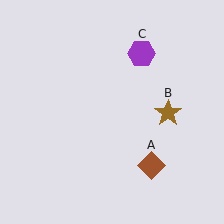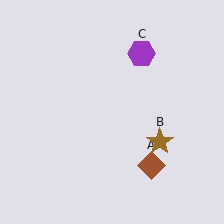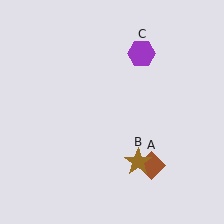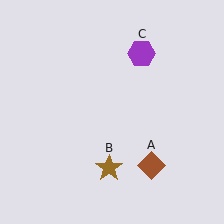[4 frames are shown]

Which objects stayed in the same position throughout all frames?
Brown diamond (object A) and purple hexagon (object C) remained stationary.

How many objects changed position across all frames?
1 object changed position: brown star (object B).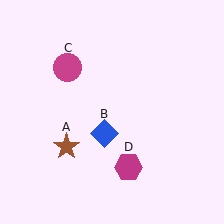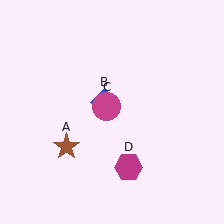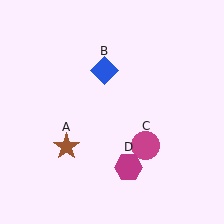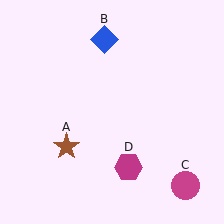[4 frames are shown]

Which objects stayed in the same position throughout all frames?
Brown star (object A) and magenta hexagon (object D) remained stationary.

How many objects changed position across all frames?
2 objects changed position: blue diamond (object B), magenta circle (object C).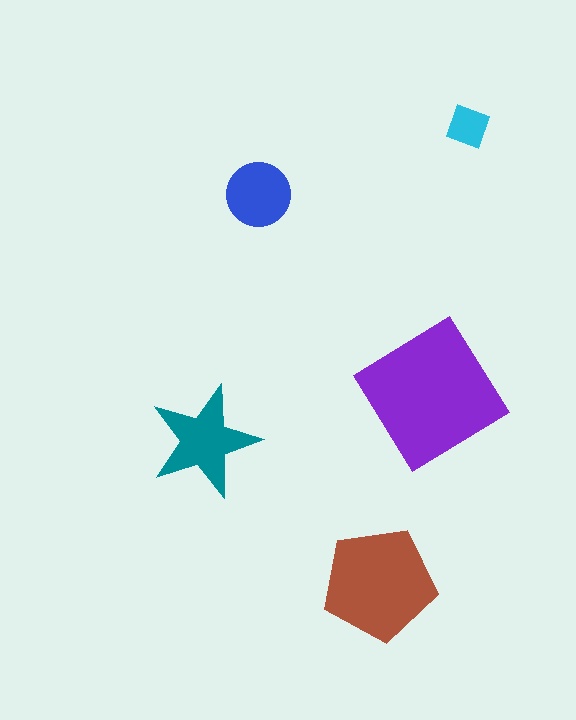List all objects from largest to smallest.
The purple diamond, the brown pentagon, the teal star, the blue circle, the cyan diamond.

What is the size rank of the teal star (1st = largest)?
3rd.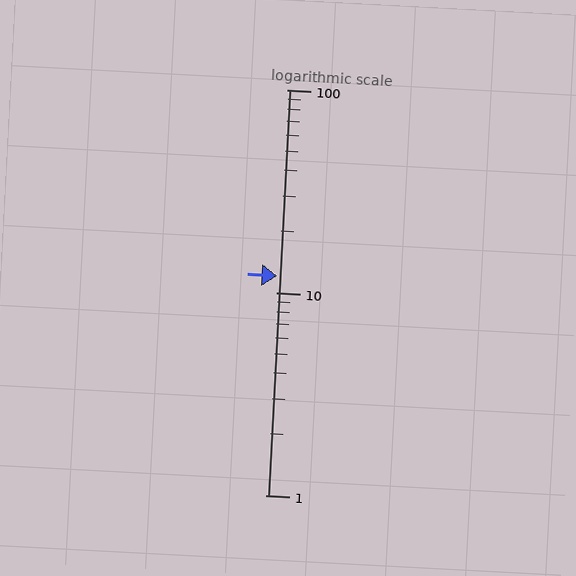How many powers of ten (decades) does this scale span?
The scale spans 2 decades, from 1 to 100.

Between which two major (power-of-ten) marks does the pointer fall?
The pointer is between 10 and 100.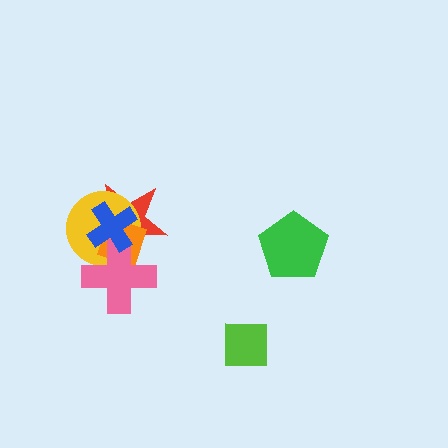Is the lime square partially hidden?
No, no other shape covers it.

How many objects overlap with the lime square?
0 objects overlap with the lime square.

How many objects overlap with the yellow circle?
4 objects overlap with the yellow circle.